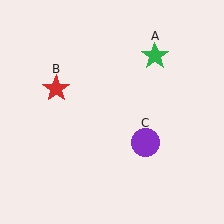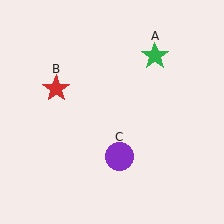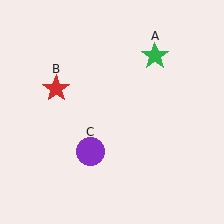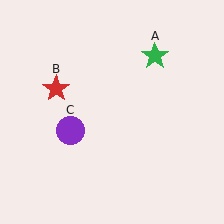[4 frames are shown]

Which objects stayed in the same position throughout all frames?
Green star (object A) and red star (object B) remained stationary.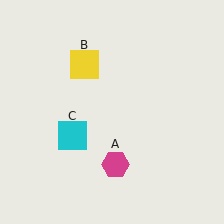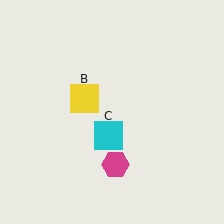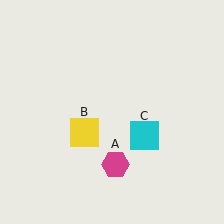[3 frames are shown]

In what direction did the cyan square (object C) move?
The cyan square (object C) moved right.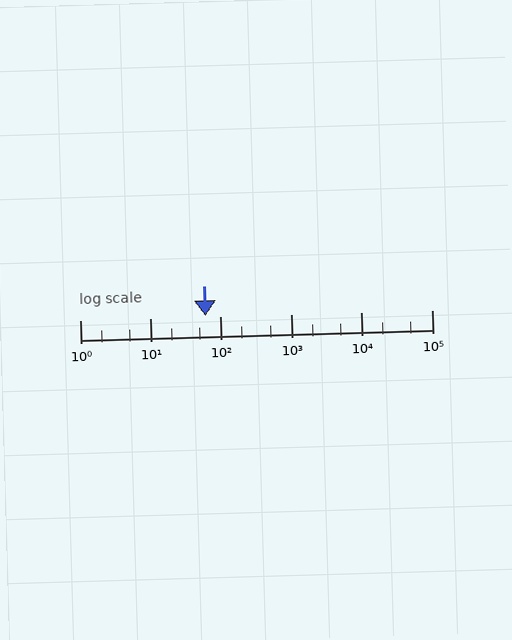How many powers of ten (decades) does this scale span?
The scale spans 5 decades, from 1 to 100000.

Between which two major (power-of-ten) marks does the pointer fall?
The pointer is between 10 and 100.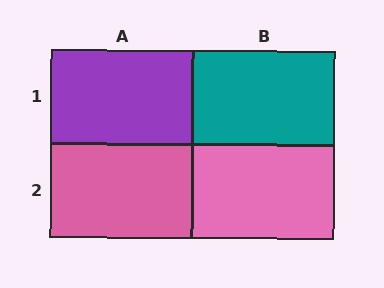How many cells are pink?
2 cells are pink.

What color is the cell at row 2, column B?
Pink.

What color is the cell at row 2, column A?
Pink.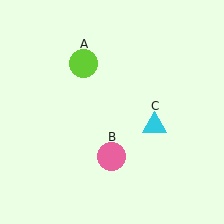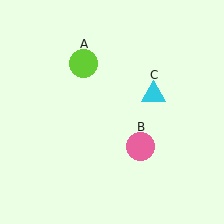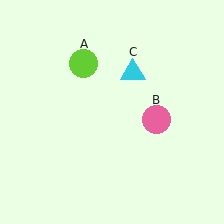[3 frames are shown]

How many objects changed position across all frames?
2 objects changed position: pink circle (object B), cyan triangle (object C).